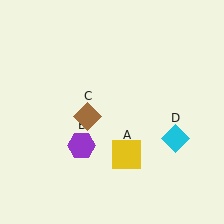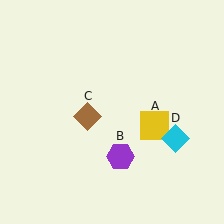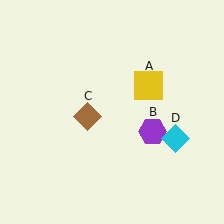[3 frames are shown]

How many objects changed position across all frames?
2 objects changed position: yellow square (object A), purple hexagon (object B).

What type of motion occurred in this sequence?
The yellow square (object A), purple hexagon (object B) rotated counterclockwise around the center of the scene.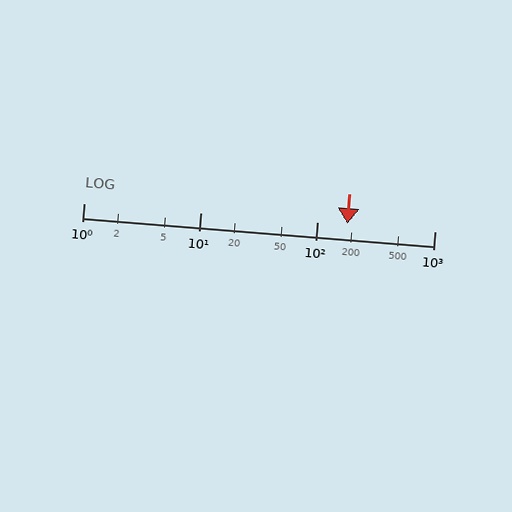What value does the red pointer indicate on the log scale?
The pointer indicates approximately 180.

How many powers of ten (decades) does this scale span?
The scale spans 3 decades, from 1 to 1000.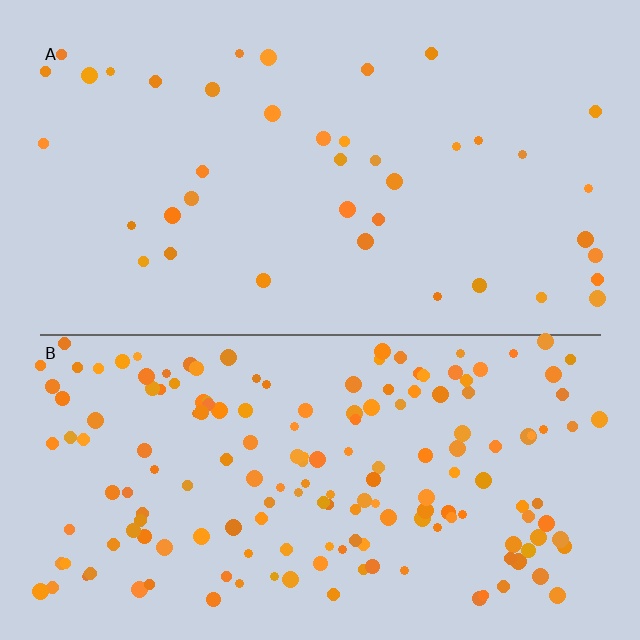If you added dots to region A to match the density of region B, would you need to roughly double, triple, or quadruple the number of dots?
Approximately quadruple.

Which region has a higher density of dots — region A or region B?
B (the bottom).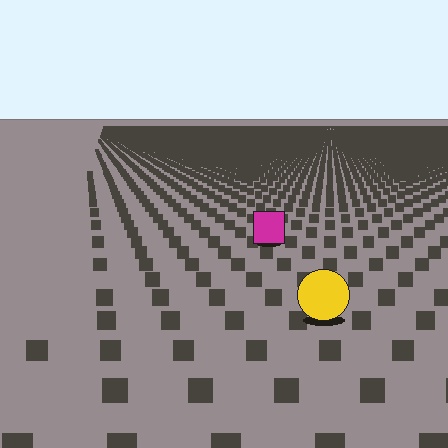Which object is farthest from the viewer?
The magenta square is farthest from the viewer. It appears smaller and the ground texture around it is denser.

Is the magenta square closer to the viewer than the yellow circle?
No. The yellow circle is closer — you can tell from the texture gradient: the ground texture is coarser near it.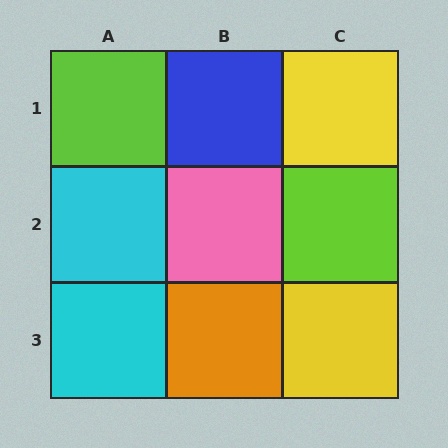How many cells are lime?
2 cells are lime.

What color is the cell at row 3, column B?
Orange.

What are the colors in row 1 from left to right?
Lime, blue, yellow.